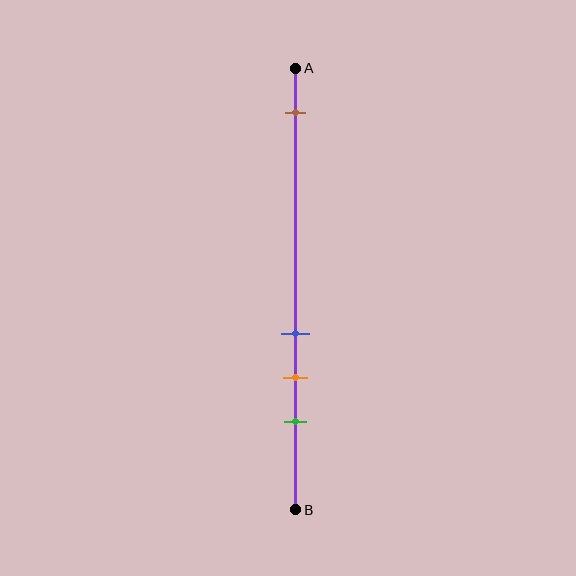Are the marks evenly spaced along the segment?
No, the marks are not evenly spaced.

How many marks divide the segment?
There are 4 marks dividing the segment.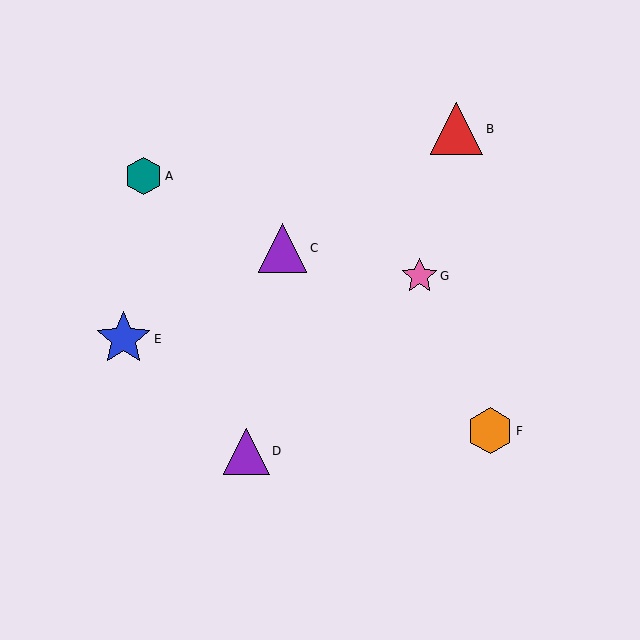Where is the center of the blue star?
The center of the blue star is at (123, 339).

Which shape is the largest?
The blue star (labeled E) is the largest.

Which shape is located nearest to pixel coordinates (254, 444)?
The purple triangle (labeled D) at (246, 451) is nearest to that location.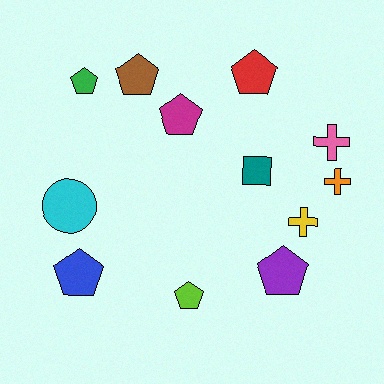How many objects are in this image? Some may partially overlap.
There are 12 objects.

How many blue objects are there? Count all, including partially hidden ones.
There is 1 blue object.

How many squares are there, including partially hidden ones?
There is 1 square.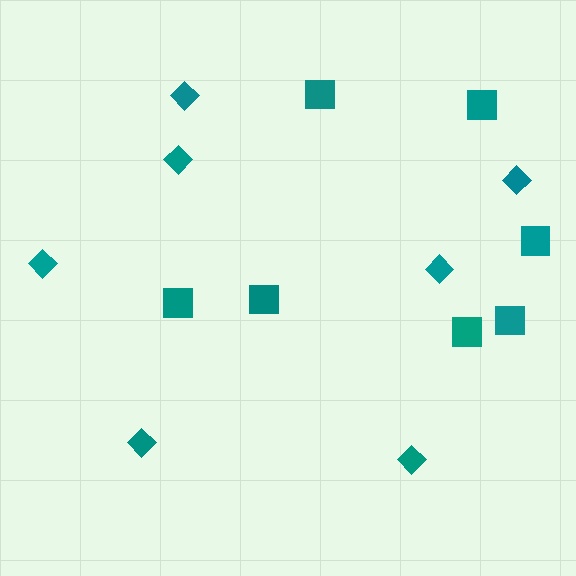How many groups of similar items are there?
There are 2 groups: one group of diamonds (7) and one group of squares (7).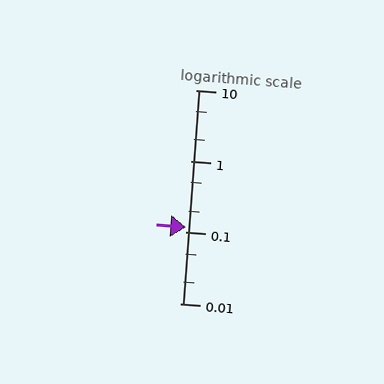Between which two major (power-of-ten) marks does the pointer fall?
The pointer is between 0.1 and 1.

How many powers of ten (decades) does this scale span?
The scale spans 3 decades, from 0.01 to 10.